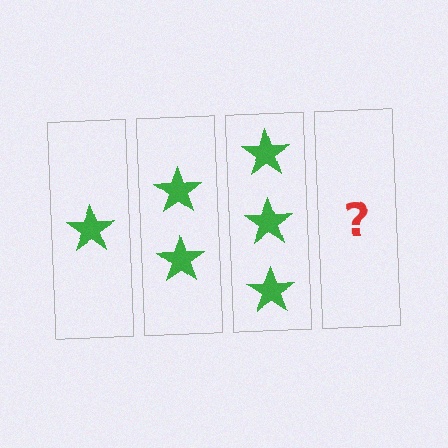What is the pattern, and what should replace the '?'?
The pattern is that each step adds one more star. The '?' should be 4 stars.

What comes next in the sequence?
The next element should be 4 stars.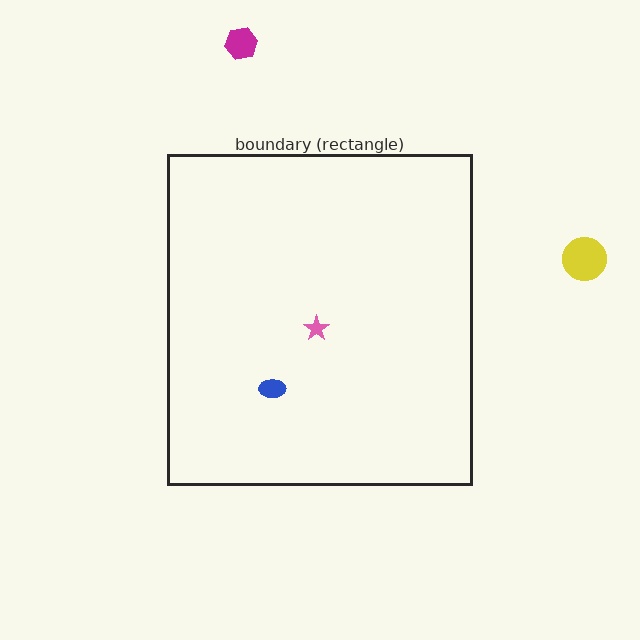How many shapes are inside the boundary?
2 inside, 2 outside.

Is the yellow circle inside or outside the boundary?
Outside.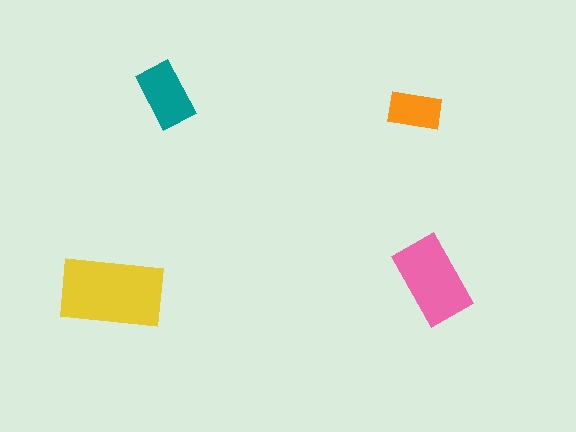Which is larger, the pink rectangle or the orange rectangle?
The pink one.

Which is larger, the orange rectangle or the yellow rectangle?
The yellow one.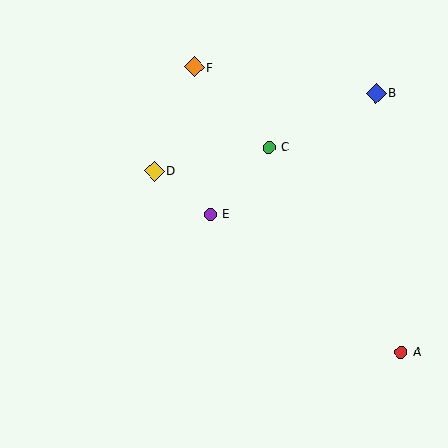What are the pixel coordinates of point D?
Point D is at (154, 171).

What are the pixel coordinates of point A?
Point A is at (401, 352).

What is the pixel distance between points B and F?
The distance between B and F is 183 pixels.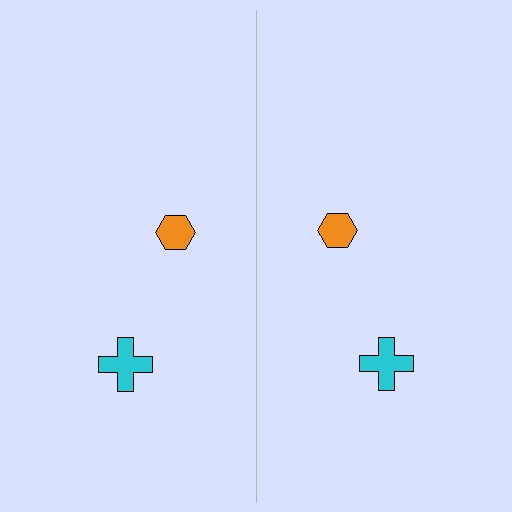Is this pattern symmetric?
Yes, this pattern has bilateral (reflection) symmetry.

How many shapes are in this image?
There are 4 shapes in this image.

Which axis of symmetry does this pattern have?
The pattern has a vertical axis of symmetry running through the center of the image.